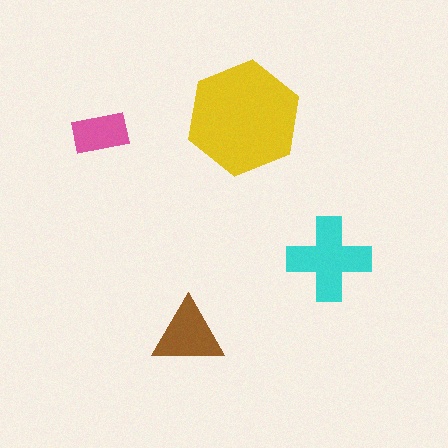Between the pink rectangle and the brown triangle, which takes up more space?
The brown triangle.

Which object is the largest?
The yellow hexagon.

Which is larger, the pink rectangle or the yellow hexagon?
The yellow hexagon.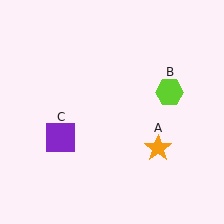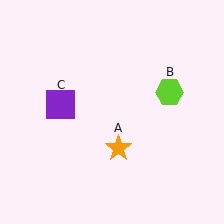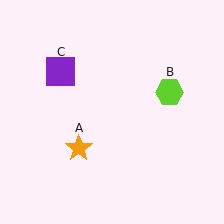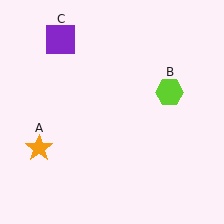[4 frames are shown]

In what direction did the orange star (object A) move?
The orange star (object A) moved left.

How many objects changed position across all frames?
2 objects changed position: orange star (object A), purple square (object C).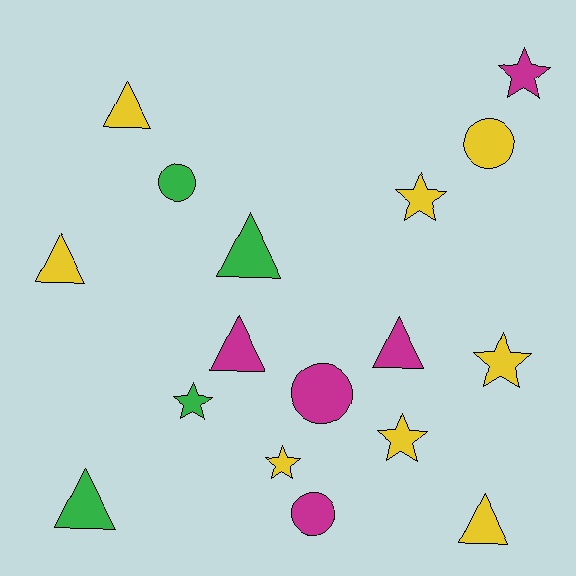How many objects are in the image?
There are 17 objects.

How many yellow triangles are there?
There are 3 yellow triangles.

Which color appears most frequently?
Yellow, with 8 objects.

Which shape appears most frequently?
Triangle, with 7 objects.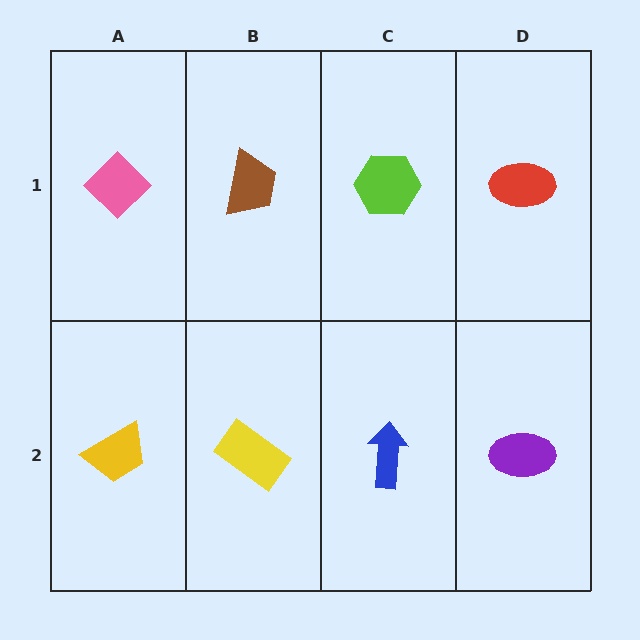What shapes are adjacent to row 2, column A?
A pink diamond (row 1, column A), a yellow rectangle (row 2, column B).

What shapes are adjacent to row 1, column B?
A yellow rectangle (row 2, column B), a pink diamond (row 1, column A), a lime hexagon (row 1, column C).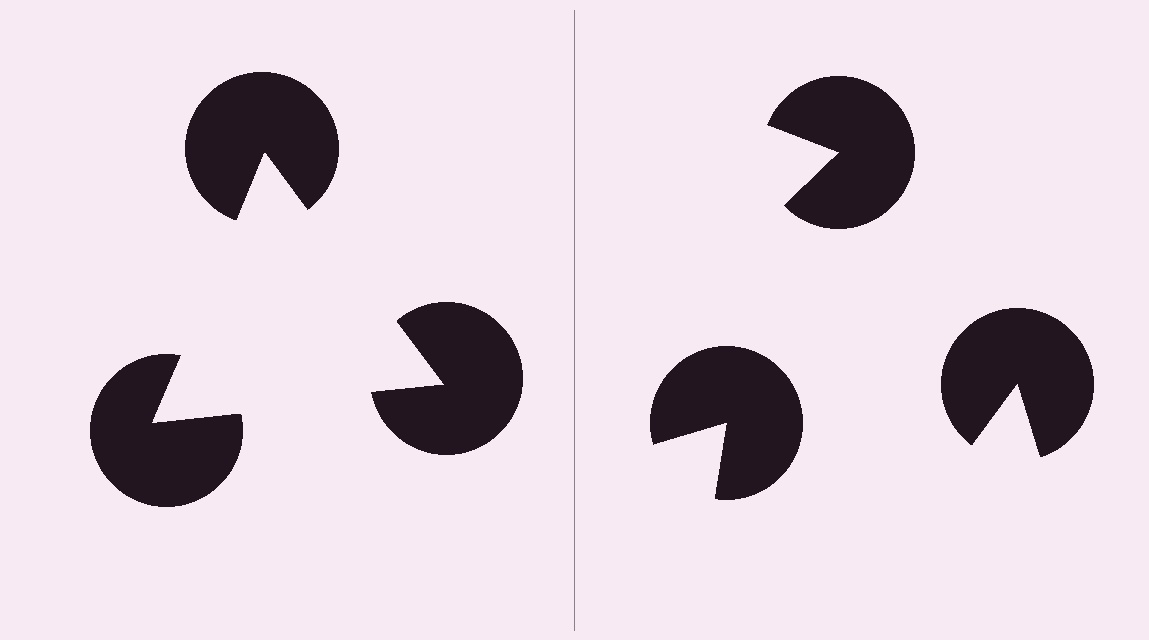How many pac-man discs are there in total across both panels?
6 — 3 on each side.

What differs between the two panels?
The pac-man discs are positioned identically on both sides; only the wedge orientations differ. On the left they align to a triangle; on the right they are misaligned.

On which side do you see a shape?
An illusory triangle appears on the left side. On the right side the wedge cuts are rotated, so no coherent shape forms.